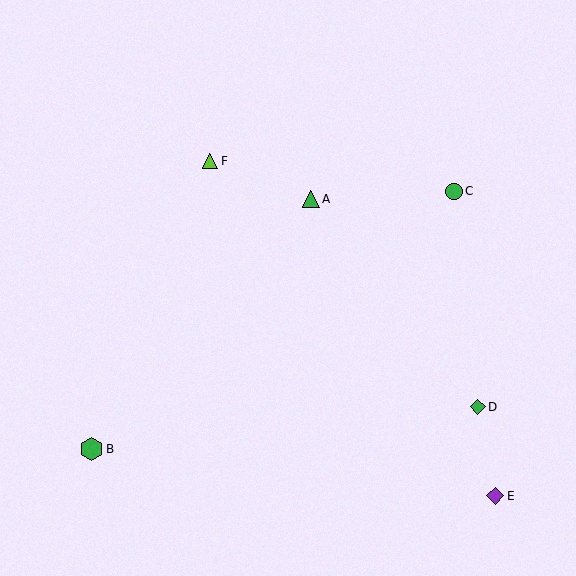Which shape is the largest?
The green hexagon (labeled B) is the largest.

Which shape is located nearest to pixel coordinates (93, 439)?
The green hexagon (labeled B) at (92, 449) is nearest to that location.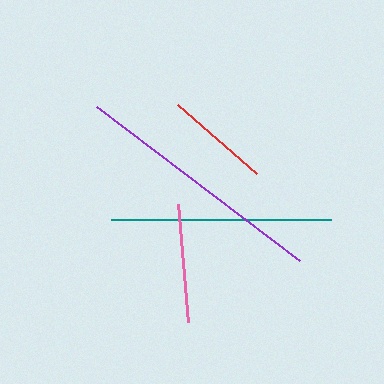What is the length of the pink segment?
The pink segment is approximately 118 pixels long.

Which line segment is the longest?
The purple line is the longest at approximately 255 pixels.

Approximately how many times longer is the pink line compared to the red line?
The pink line is approximately 1.1 times the length of the red line.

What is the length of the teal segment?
The teal segment is approximately 220 pixels long.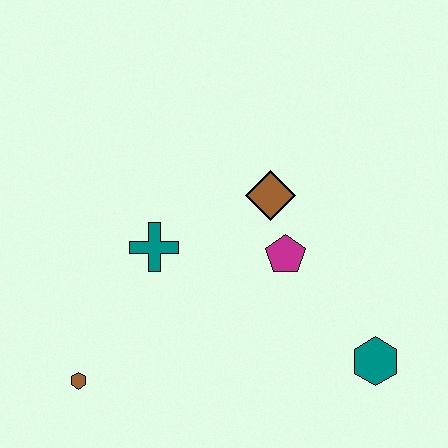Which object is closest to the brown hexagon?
The teal cross is closest to the brown hexagon.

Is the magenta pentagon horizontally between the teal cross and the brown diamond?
No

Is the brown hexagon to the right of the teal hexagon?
No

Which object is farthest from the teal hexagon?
The brown hexagon is farthest from the teal hexagon.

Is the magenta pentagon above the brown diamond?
No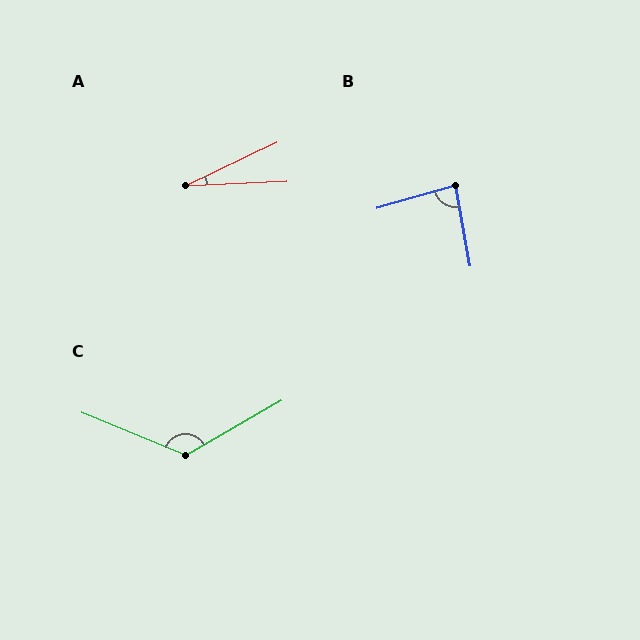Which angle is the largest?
C, at approximately 128 degrees.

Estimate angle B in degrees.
Approximately 85 degrees.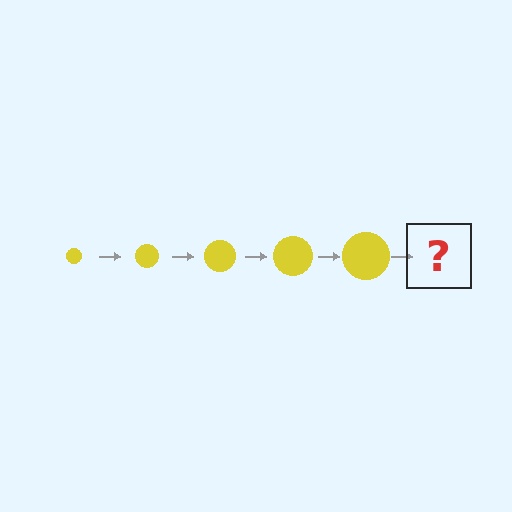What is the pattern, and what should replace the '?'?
The pattern is that the circle gets progressively larger each step. The '?' should be a yellow circle, larger than the previous one.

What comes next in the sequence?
The next element should be a yellow circle, larger than the previous one.